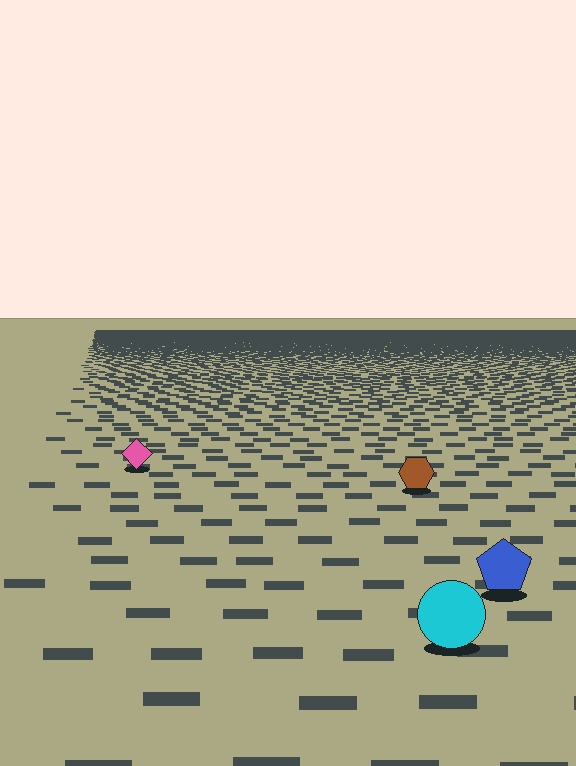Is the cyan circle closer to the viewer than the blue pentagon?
Yes. The cyan circle is closer — you can tell from the texture gradient: the ground texture is coarser near it.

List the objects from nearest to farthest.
From nearest to farthest: the cyan circle, the blue pentagon, the brown hexagon, the pink diamond.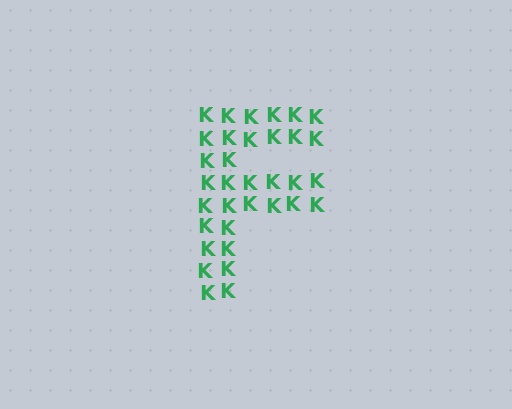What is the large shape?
The large shape is the letter F.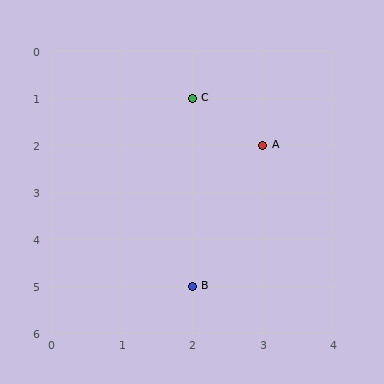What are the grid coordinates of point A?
Point A is at grid coordinates (3, 2).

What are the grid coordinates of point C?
Point C is at grid coordinates (2, 1).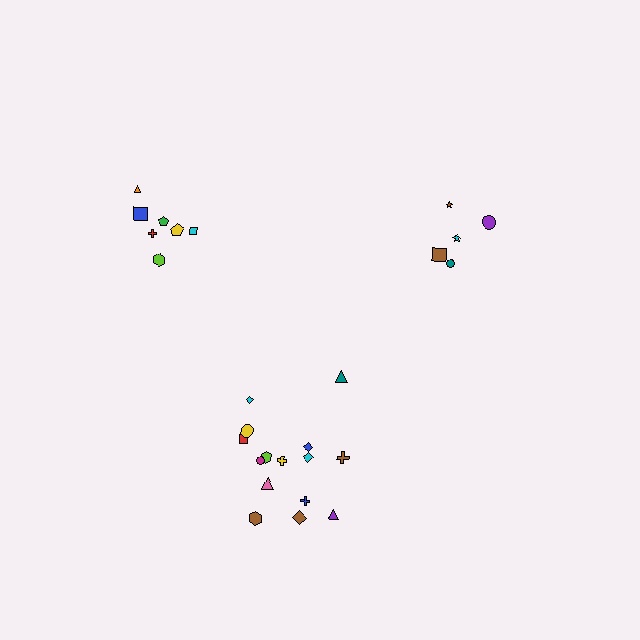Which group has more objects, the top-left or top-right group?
The top-left group.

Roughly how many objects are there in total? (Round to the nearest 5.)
Roughly 25 objects in total.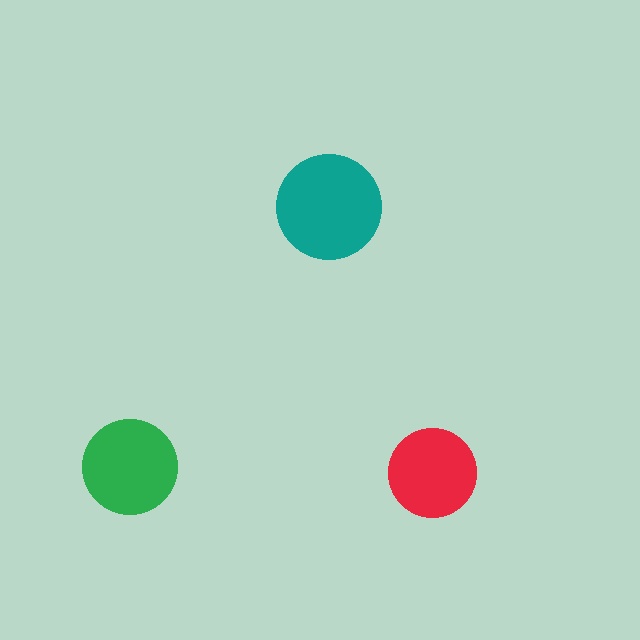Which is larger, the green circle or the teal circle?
The teal one.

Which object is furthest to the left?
The green circle is leftmost.